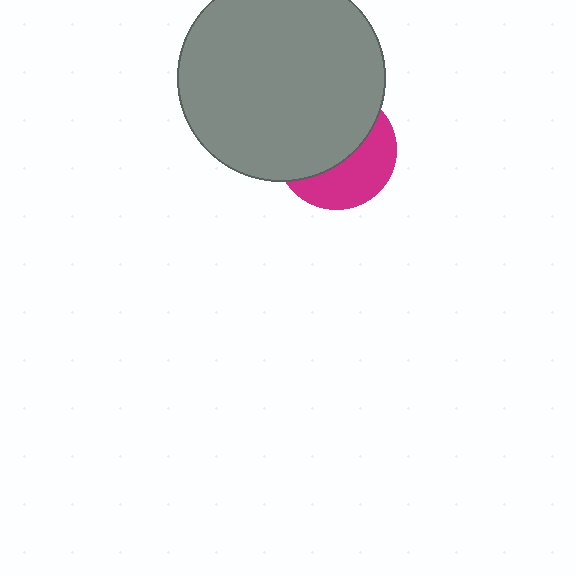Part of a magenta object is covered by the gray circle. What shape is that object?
It is a circle.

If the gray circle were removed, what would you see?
You would see the complete magenta circle.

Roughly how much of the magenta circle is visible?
A small part of it is visible (roughly 42%).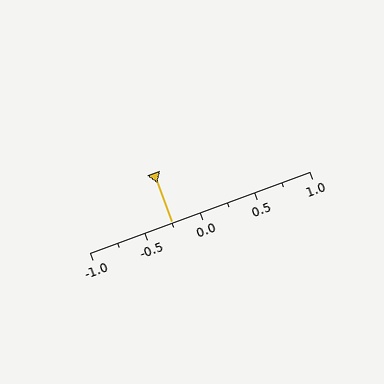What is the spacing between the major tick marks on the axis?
The major ticks are spaced 0.5 apart.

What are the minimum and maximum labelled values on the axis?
The axis runs from -1.0 to 1.0.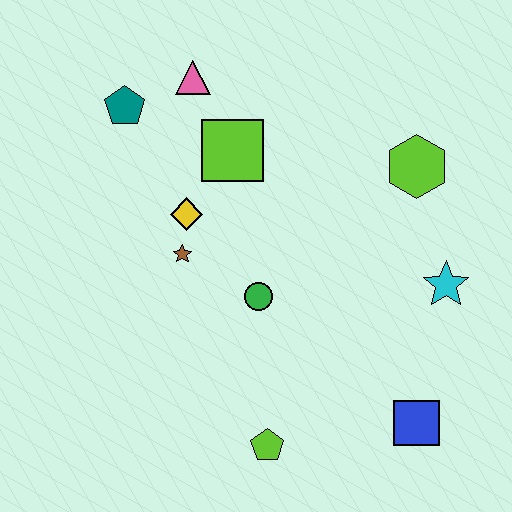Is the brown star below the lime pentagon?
No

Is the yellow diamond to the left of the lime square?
Yes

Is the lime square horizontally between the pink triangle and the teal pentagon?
No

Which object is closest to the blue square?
The cyan star is closest to the blue square.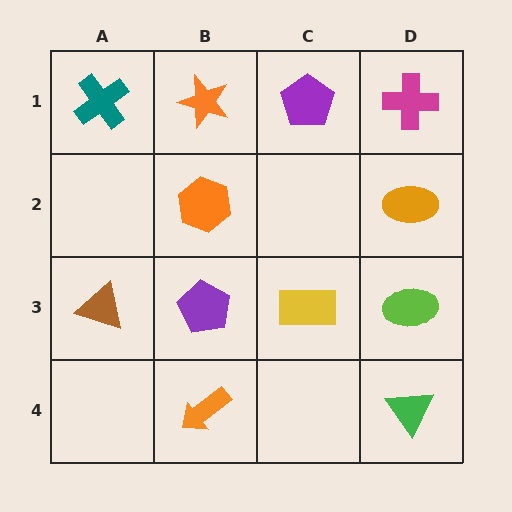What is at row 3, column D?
A lime ellipse.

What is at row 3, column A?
A brown triangle.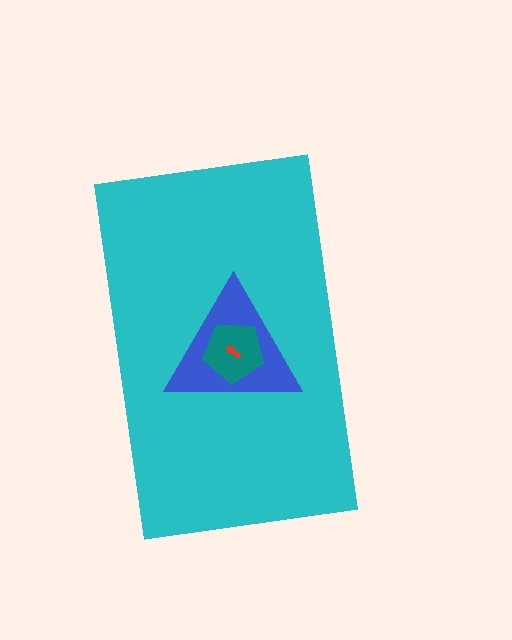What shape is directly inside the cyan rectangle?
The blue triangle.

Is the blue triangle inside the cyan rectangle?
Yes.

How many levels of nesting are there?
4.